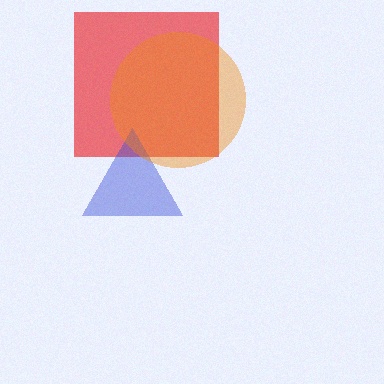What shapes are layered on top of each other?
The layered shapes are: a red square, a blue triangle, an orange circle.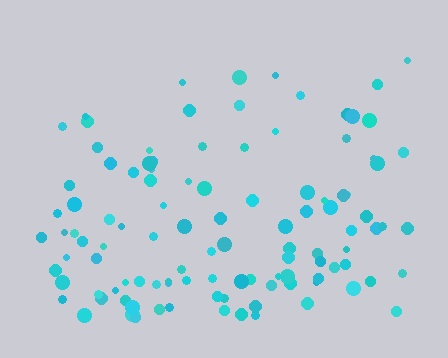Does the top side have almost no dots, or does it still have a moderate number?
Still a moderate number, just noticeably fewer than the bottom.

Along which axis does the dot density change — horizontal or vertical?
Vertical.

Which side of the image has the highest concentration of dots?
The bottom.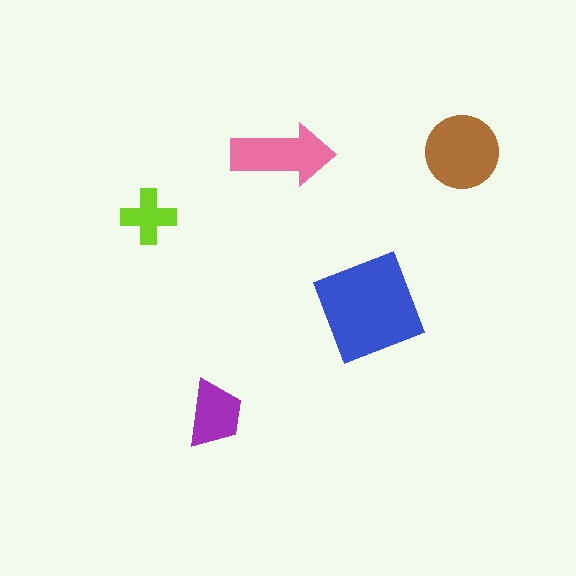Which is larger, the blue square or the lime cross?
The blue square.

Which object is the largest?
The blue square.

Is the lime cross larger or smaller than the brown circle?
Smaller.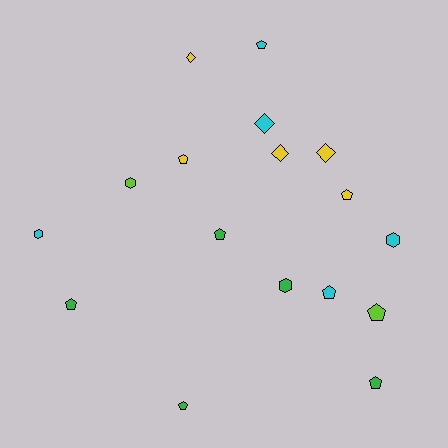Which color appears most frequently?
Green, with 5 objects.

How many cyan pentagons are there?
There are 2 cyan pentagons.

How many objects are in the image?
There are 17 objects.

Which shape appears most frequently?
Pentagon, with 9 objects.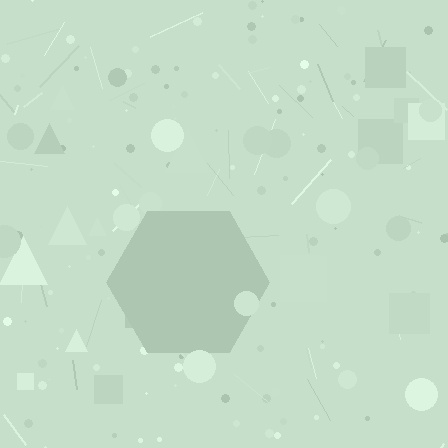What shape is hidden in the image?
A hexagon is hidden in the image.